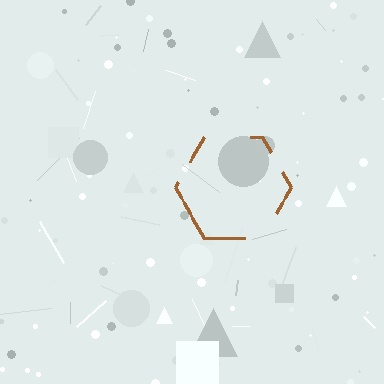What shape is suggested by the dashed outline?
The dashed outline suggests a hexagon.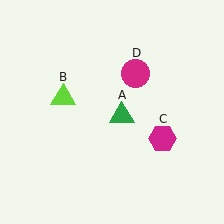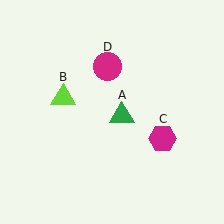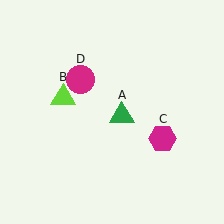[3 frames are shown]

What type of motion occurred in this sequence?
The magenta circle (object D) rotated counterclockwise around the center of the scene.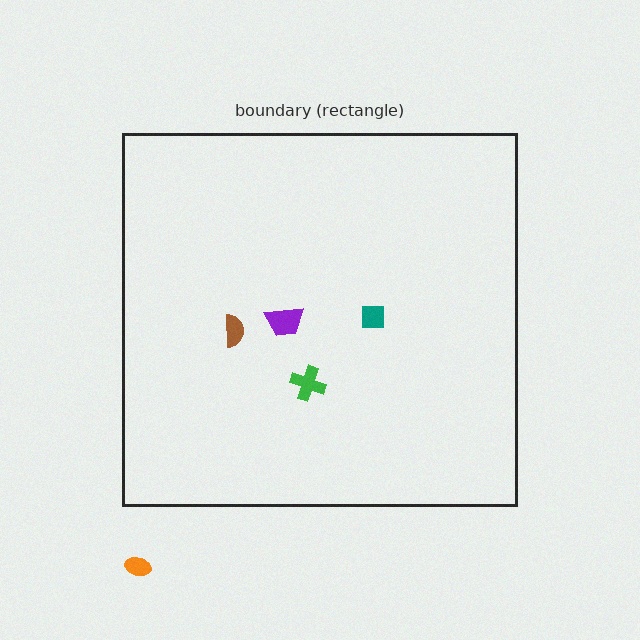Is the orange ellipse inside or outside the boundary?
Outside.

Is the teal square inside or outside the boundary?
Inside.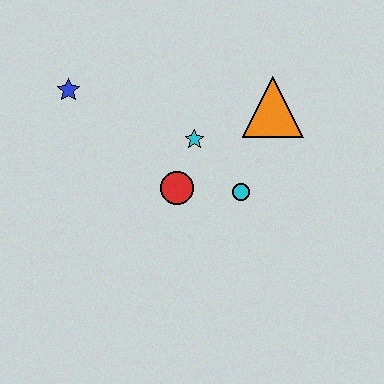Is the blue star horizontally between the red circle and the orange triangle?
No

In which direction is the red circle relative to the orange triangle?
The red circle is to the left of the orange triangle.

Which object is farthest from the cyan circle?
The blue star is farthest from the cyan circle.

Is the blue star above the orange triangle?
Yes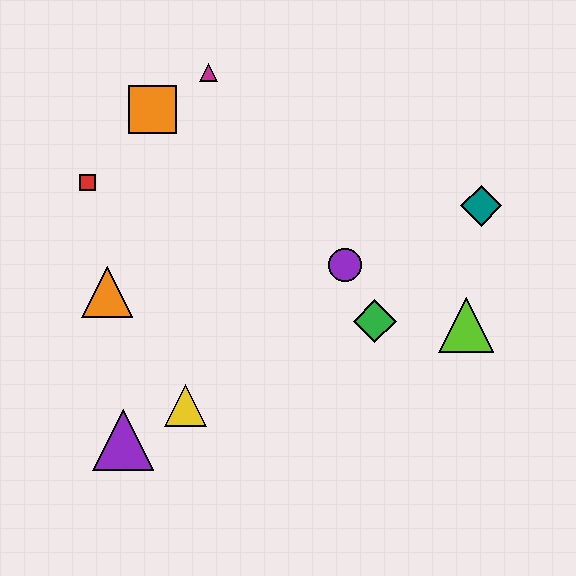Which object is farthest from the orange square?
The lime triangle is farthest from the orange square.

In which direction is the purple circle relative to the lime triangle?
The purple circle is to the left of the lime triangle.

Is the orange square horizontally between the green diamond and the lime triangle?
No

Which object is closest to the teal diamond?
The lime triangle is closest to the teal diamond.